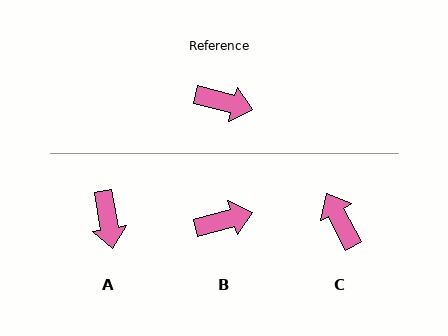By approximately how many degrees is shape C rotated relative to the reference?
Approximately 132 degrees counter-clockwise.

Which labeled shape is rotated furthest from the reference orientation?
C, about 132 degrees away.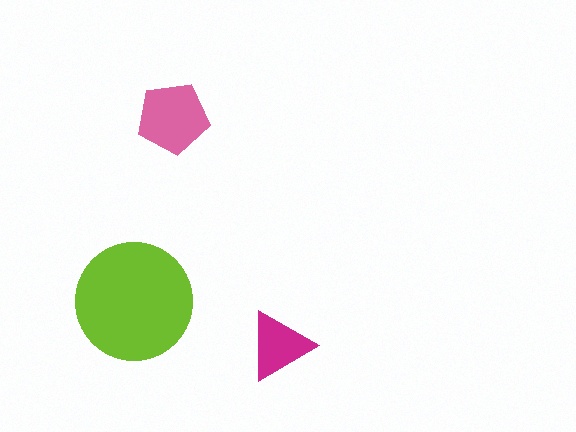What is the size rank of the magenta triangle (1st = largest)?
3rd.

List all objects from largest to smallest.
The lime circle, the pink pentagon, the magenta triangle.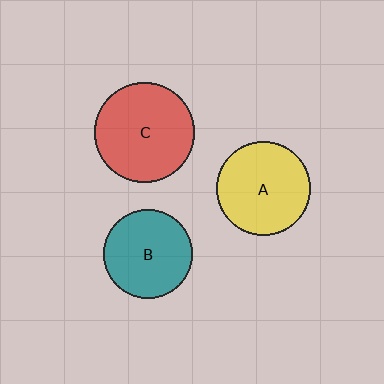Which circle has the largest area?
Circle C (red).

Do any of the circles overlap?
No, none of the circles overlap.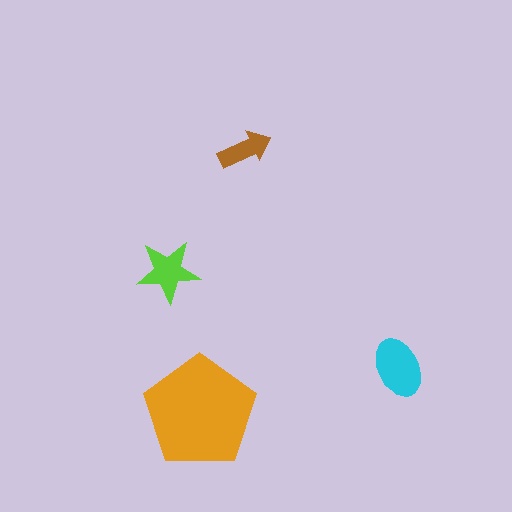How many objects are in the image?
There are 4 objects in the image.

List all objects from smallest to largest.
The brown arrow, the lime star, the cyan ellipse, the orange pentagon.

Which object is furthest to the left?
The lime star is leftmost.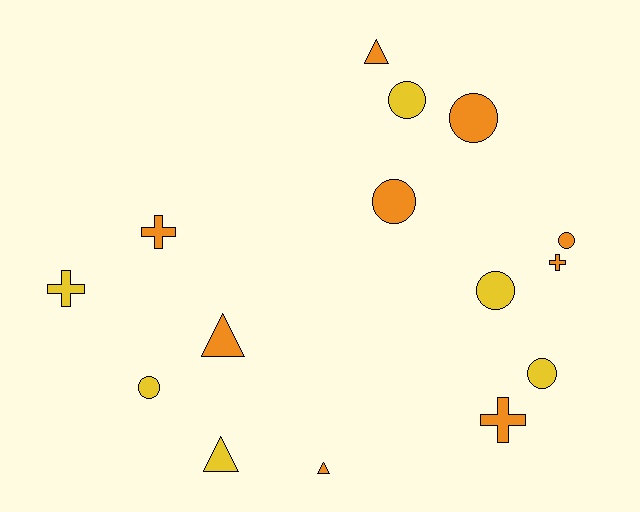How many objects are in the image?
There are 15 objects.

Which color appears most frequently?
Orange, with 9 objects.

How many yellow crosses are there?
There is 1 yellow cross.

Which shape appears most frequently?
Circle, with 7 objects.